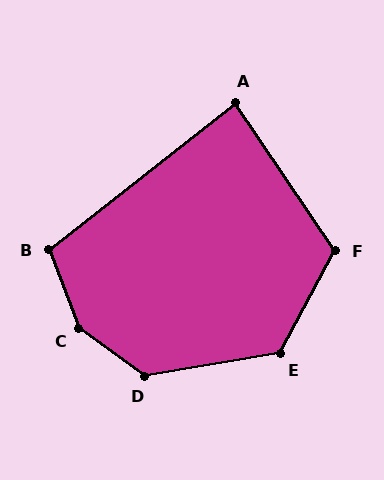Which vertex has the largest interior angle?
C, at approximately 146 degrees.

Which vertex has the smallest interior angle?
A, at approximately 86 degrees.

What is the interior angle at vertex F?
Approximately 118 degrees (obtuse).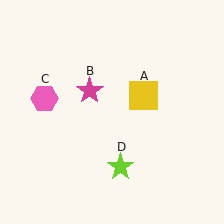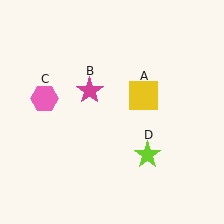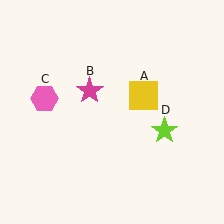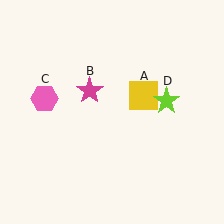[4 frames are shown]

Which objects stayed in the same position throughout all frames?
Yellow square (object A) and magenta star (object B) and pink hexagon (object C) remained stationary.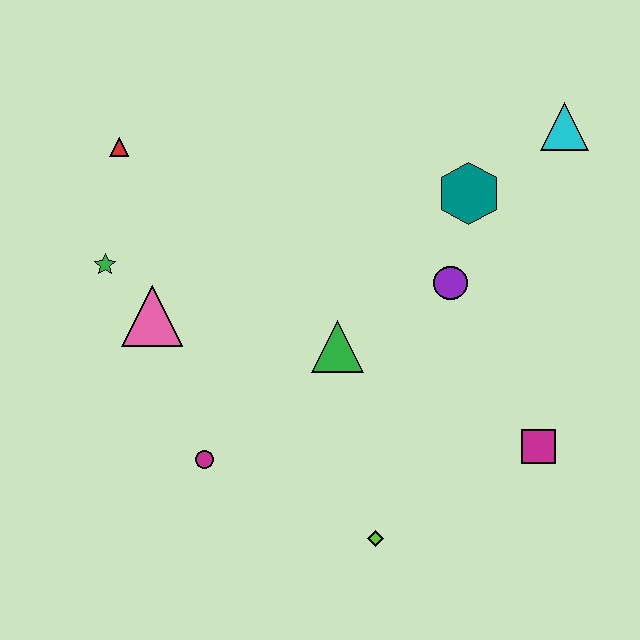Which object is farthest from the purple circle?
The red triangle is farthest from the purple circle.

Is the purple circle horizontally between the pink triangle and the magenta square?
Yes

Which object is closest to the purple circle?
The teal hexagon is closest to the purple circle.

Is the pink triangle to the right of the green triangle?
No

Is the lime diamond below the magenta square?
Yes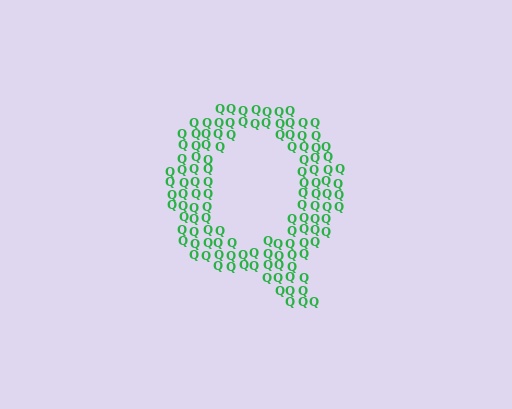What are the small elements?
The small elements are letter Q's.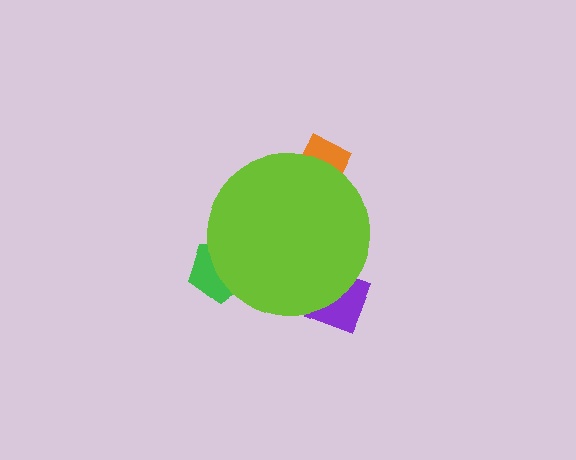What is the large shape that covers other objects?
A lime circle.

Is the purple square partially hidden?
Yes, the purple square is partially hidden behind the lime circle.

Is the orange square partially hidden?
Yes, the orange square is partially hidden behind the lime circle.